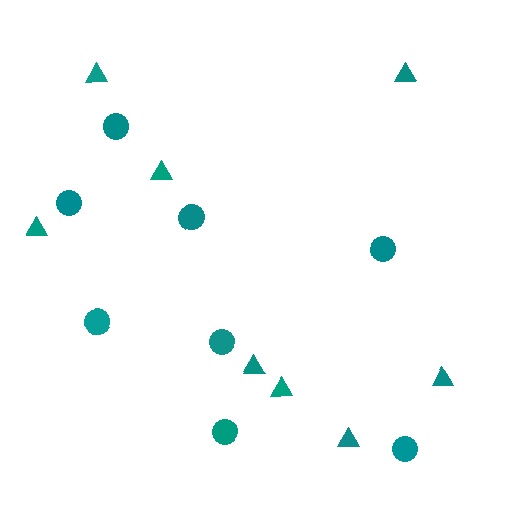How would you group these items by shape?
There are 2 groups: one group of circles (8) and one group of triangles (8).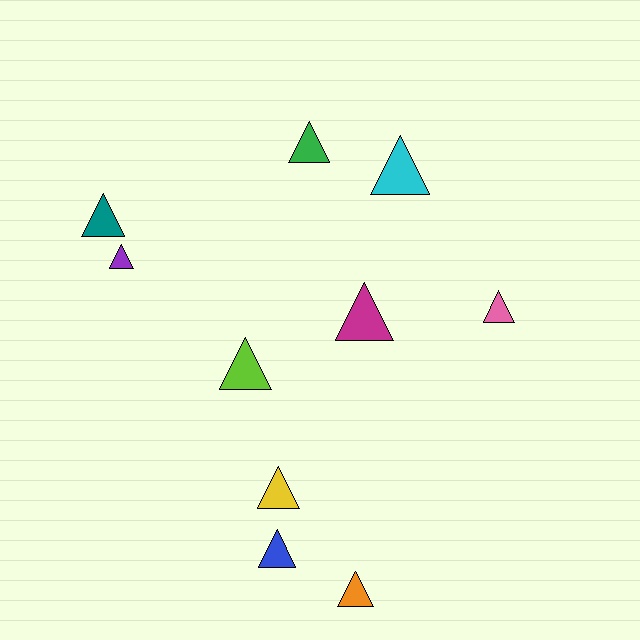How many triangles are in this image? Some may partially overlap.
There are 10 triangles.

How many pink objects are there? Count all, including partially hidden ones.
There is 1 pink object.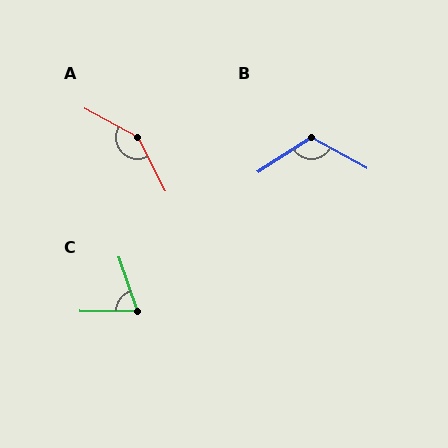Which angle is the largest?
A, at approximately 145 degrees.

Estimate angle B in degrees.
Approximately 119 degrees.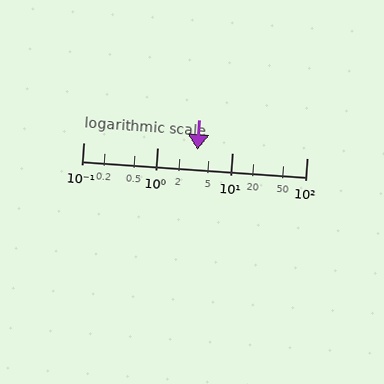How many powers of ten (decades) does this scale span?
The scale spans 3 decades, from 0.1 to 100.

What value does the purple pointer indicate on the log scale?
The pointer indicates approximately 3.4.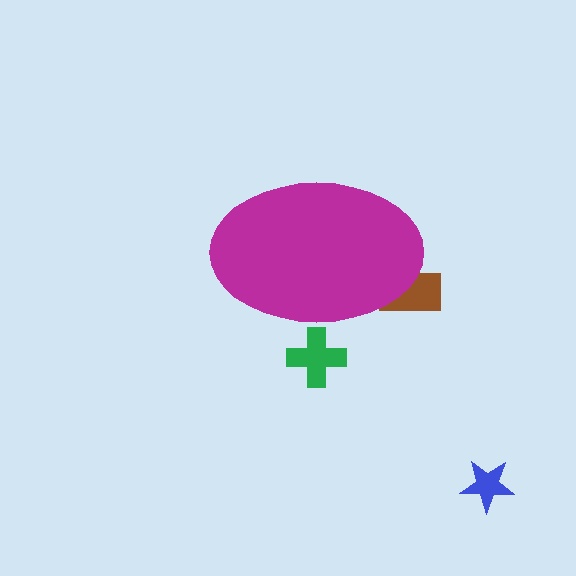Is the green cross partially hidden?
Yes, the green cross is partially hidden behind the magenta ellipse.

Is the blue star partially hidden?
No, the blue star is fully visible.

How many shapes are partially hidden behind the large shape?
2 shapes are partially hidden.